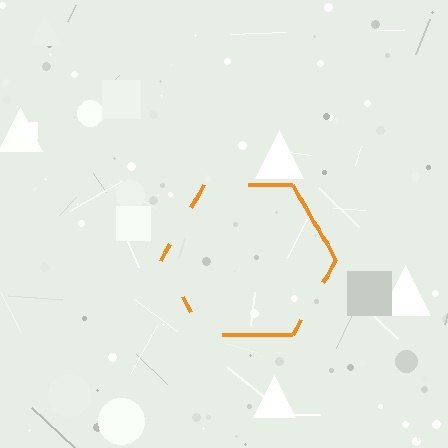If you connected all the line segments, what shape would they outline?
They would outline a hexagon.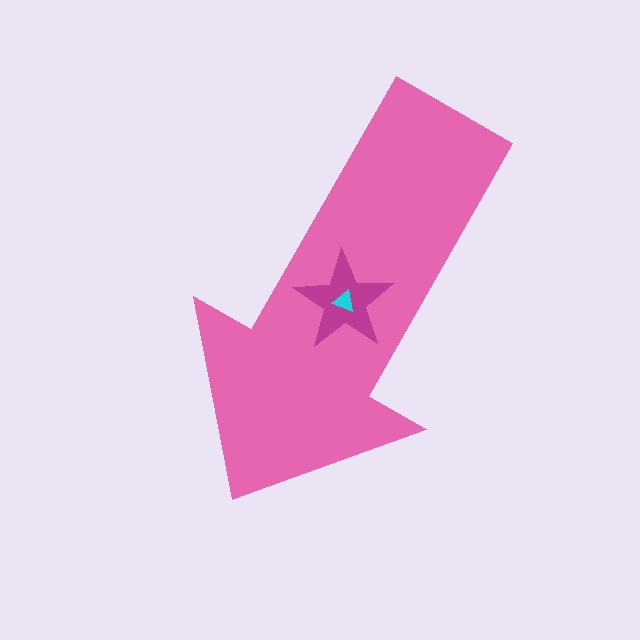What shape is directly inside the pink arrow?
The magenta star.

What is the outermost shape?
The pink arrow.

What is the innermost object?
The cyan triangle.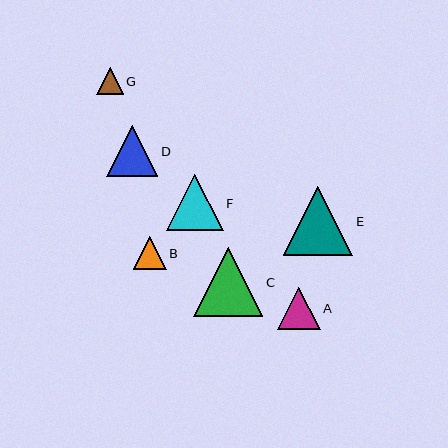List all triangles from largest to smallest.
From largest to smallest: E, C, F, D, A, B, G.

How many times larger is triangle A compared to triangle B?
Triangle A is approximately 1.3 times the size of triangle B.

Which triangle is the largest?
Triangle E is the largest with a size of approximately 70 pixels.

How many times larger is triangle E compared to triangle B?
Triangle E is approximately 2.1 times the size of triangle B.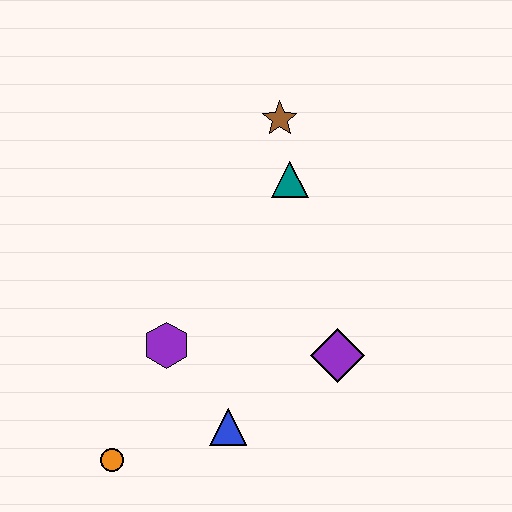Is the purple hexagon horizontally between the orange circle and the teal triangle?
Yes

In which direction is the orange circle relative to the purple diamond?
The orange circle is to the left of the purple diamond.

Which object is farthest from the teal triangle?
The orange circle is farthest from the teal triangle.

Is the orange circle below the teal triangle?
Yes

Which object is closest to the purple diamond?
The blue triangle is closest to the purple diamond.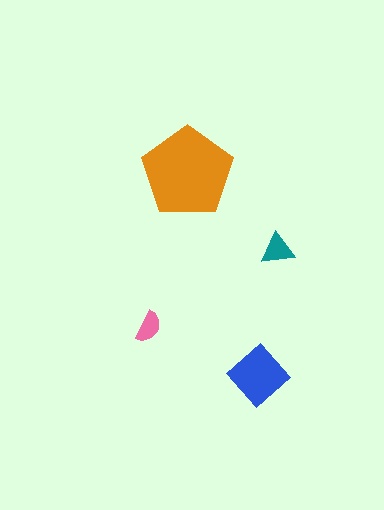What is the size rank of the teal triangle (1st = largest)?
3rd.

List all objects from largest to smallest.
The orange pentagon, the blue diamond, the teal triangle, the pink semicircle.